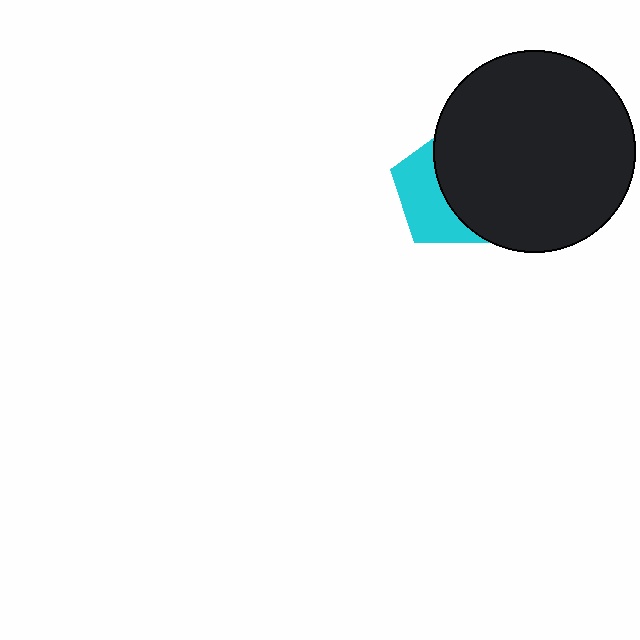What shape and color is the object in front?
The object in front is a black circle.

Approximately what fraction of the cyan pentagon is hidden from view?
Roughly 56% of the cyan pentagon is hidden behind the black circle.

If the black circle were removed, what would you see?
You would see the complete cyan pentagon.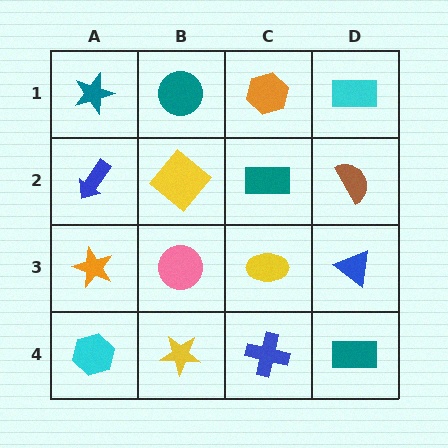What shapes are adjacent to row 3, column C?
A teal rectangle (row 2, column C), a blue cross (row 4, column C), a pink circle (row 3, column B), a blue triangle (row 3, column D).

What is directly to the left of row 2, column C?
A yellow diamond.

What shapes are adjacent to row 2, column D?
A cyan rectangle (row 1, column D), a blue triangle (row 3, column D), a teal rectangle (row 2, column C).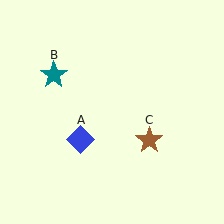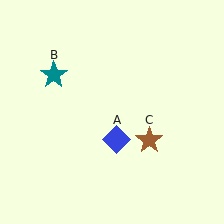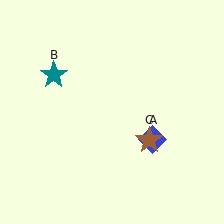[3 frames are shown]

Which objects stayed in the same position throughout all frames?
Teal star (object B) and brown star (object C) remained stationary.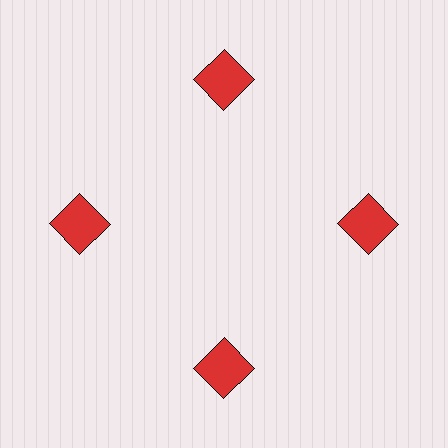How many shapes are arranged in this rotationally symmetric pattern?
There are 4 shapes, arranged in 4 groups of 1.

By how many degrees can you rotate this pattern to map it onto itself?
The pattern maps onto itself every 90 degrees of rotation.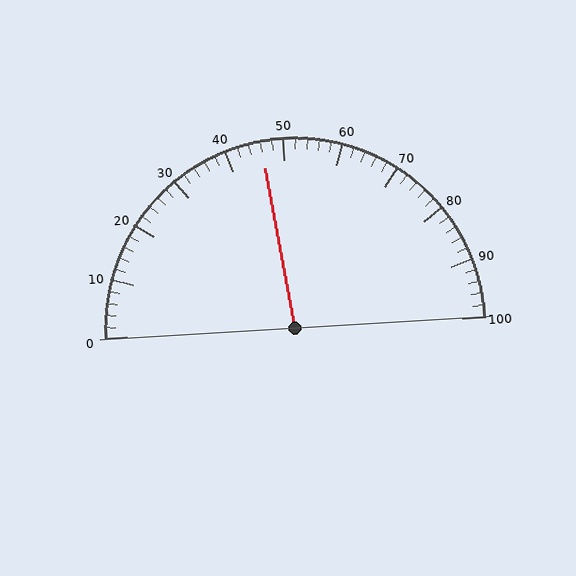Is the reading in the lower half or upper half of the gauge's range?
The reading is in the lower half of the range (0 to 100).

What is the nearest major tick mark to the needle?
The nearest major tick mark is 50.